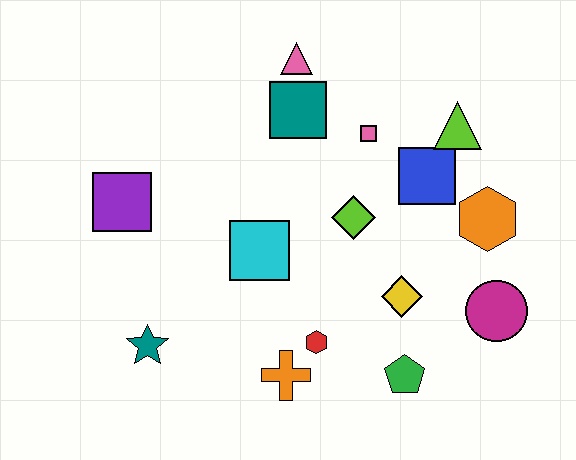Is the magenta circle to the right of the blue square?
Yes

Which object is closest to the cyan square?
The lime diamond is closest to the cyan square.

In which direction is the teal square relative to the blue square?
The teal square is to the left of the blue square.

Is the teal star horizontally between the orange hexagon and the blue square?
No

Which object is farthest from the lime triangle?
The teal star is farthest from the lime triangle.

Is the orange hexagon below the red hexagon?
No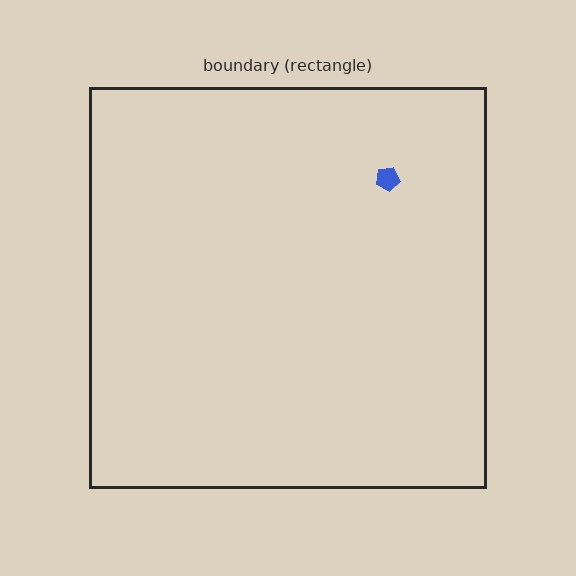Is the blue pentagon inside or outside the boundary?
Inside.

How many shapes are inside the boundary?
1 inside, 0 outside.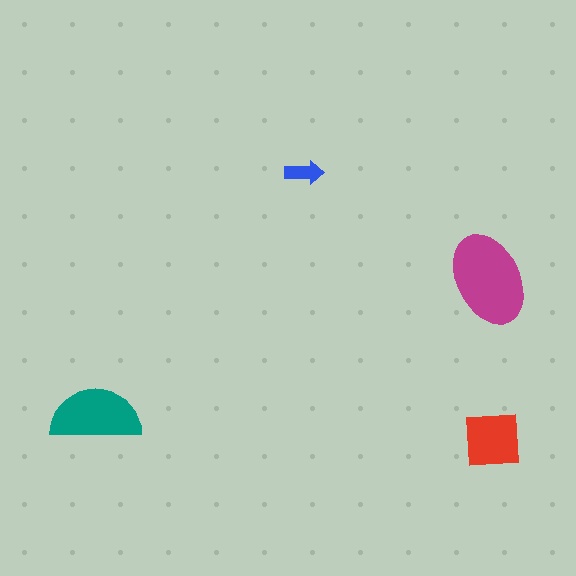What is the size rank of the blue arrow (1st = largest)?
4th.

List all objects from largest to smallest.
The magenta ellipse, the teal semicircle, the red square, the blue arrow.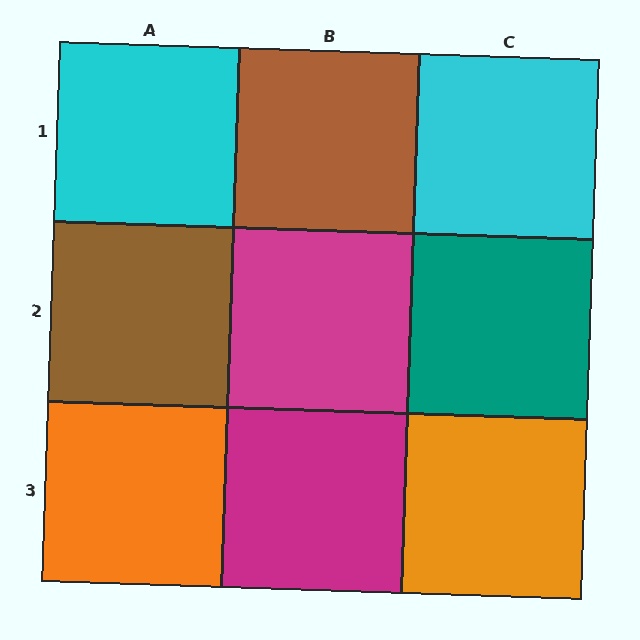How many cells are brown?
2 cells are brown.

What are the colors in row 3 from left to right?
Orange, magenta, orange.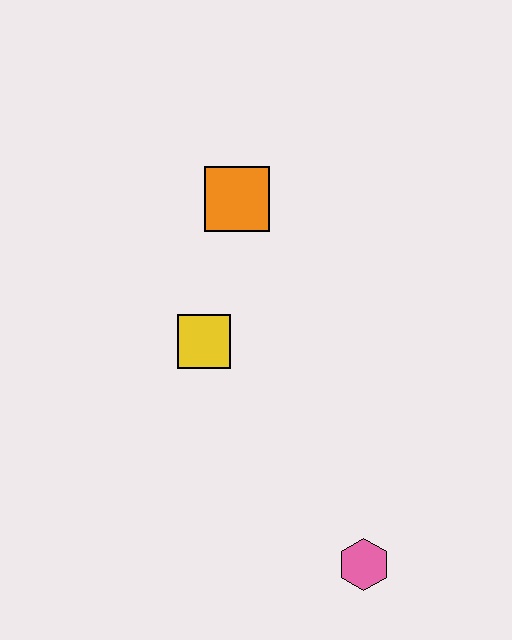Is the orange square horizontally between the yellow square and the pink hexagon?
Yes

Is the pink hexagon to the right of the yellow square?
Yes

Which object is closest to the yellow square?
The orange square is closest to the yellow square.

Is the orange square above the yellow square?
Yes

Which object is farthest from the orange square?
The pink hexagon is farthest from the orange square.